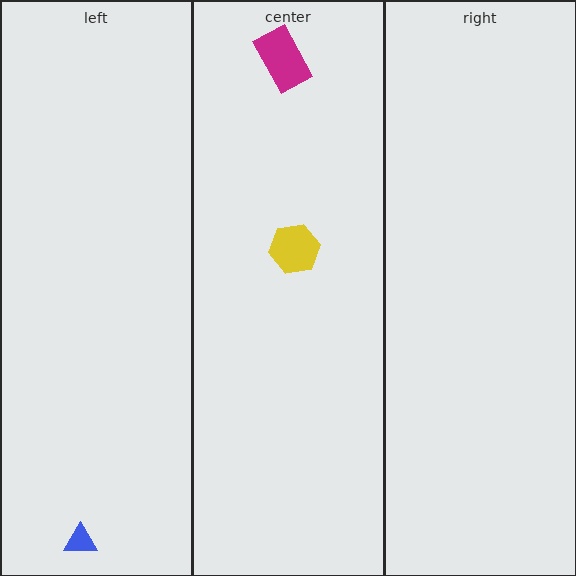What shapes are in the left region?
The blue triangle.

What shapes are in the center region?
The yellow hexagon, the magenta rectangle.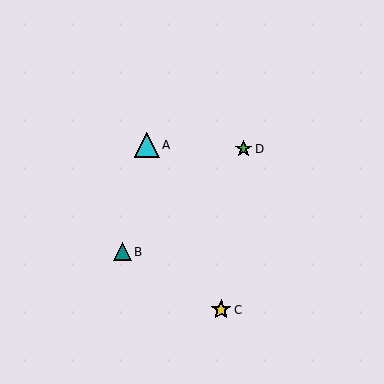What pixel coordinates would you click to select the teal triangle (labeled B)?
Click at (122, 252) to select the teal triangle B.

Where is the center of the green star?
The center of the green star is at (244, 149).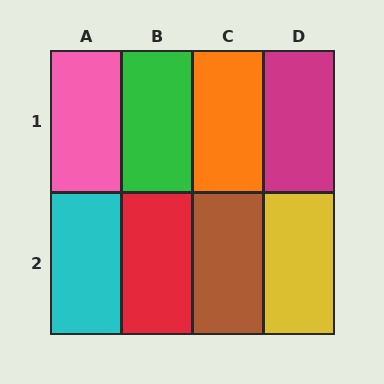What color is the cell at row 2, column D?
Yellow.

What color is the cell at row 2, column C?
Brown.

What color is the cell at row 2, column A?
Cyan.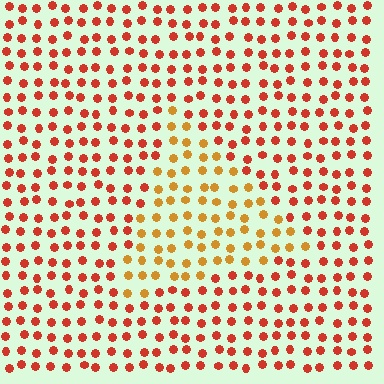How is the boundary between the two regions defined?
The boundary is defined purely by a slight shift in hue (about 32 degrees). Spacing, size, and orientation are identical on both sides.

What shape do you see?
I see a triangle.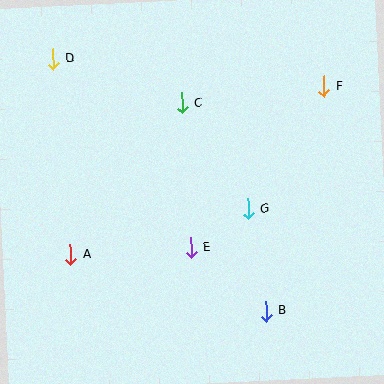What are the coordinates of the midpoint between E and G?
The midpoint between E and G is at (220, 229).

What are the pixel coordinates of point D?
Point D is at (53, 59).